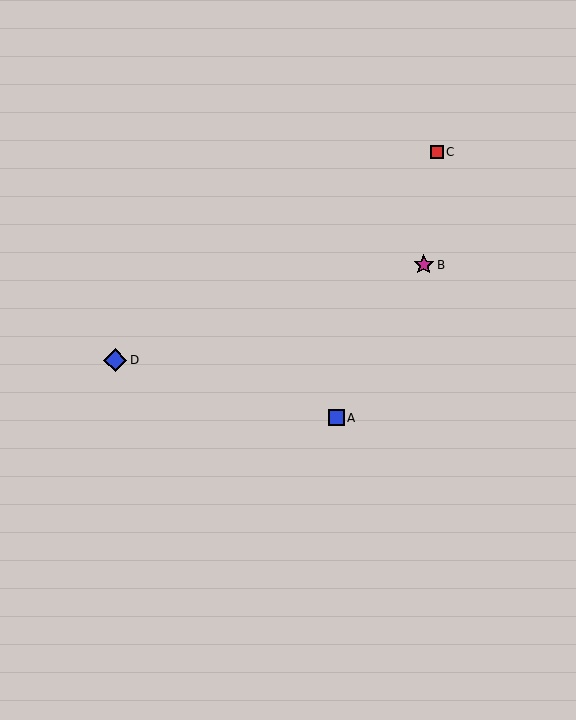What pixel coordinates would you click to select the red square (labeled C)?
Click at (437, 152) to select the red square C.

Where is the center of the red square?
The center of the red square is at (437, 152).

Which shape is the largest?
The blue diamond (labeled D) is the largest.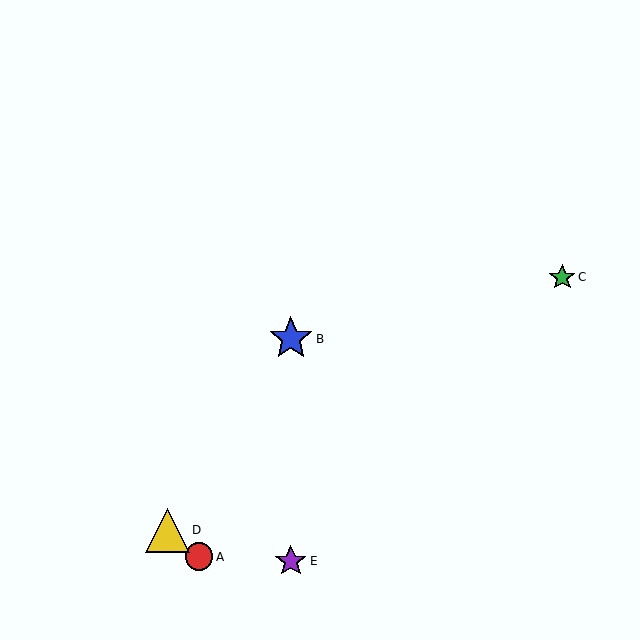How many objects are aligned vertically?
2 objects (B, E) are aligned vertically.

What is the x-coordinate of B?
Object B is at x≈291.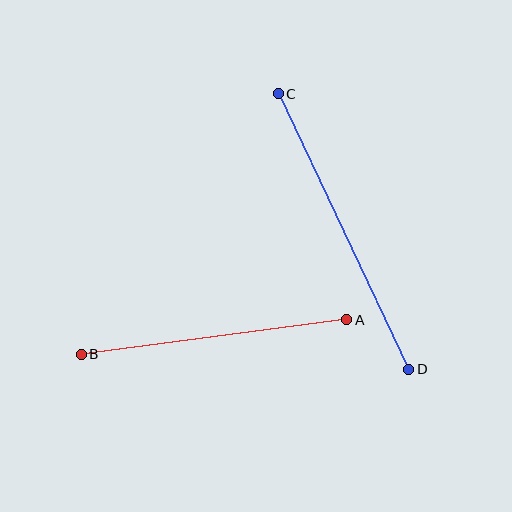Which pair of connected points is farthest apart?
Points C and D are farthest apart.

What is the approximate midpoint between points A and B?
The midpoint is at approximately (214, 337) pixels.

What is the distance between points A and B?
The distance is approximately 267 pixels.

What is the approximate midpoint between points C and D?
The midpoint is at approximately (343, 232) pixels.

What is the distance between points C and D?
The distance is approximately 305 pixels.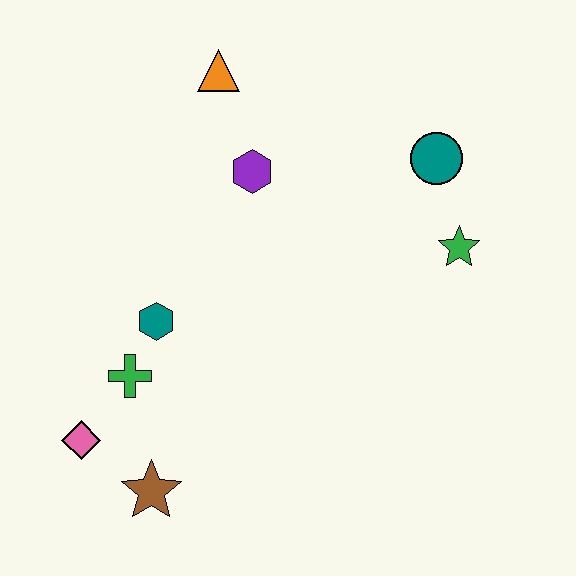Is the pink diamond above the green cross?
No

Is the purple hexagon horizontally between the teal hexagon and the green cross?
No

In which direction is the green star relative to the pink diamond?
The green star is to the right of the pink diamond.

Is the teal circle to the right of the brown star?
Yes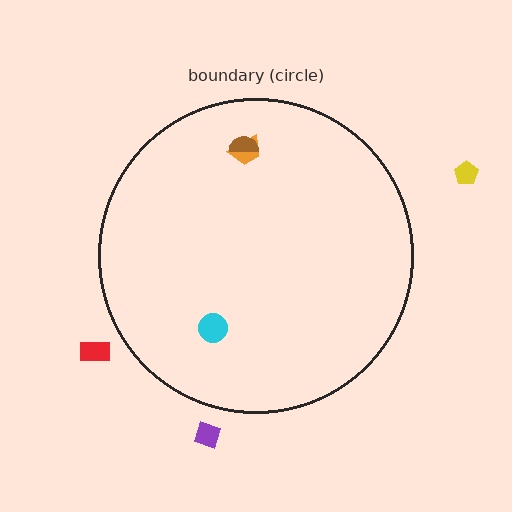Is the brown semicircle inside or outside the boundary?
Inside.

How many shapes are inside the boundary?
3 inside, 3 outside.